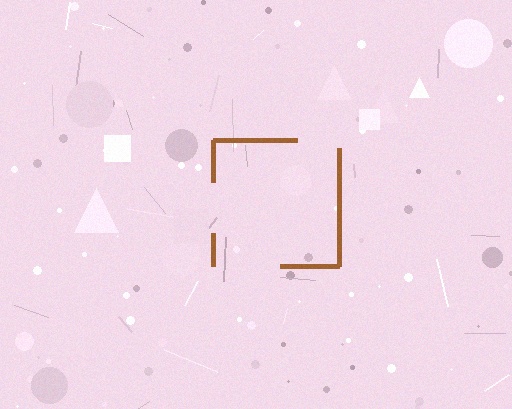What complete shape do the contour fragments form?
The contour fragments form a square.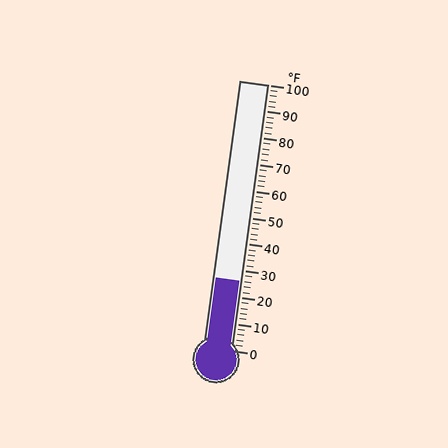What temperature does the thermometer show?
The thermometer shows approximately 26°F.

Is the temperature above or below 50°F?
The temperature is below 50°F.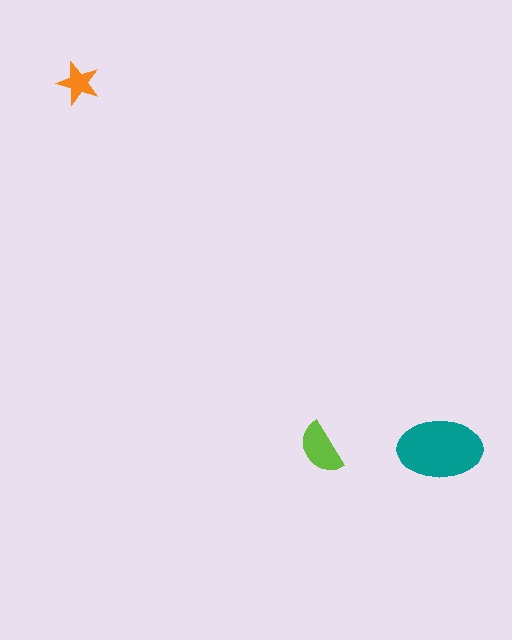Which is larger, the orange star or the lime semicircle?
The lime semicircle.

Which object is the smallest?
The orange star.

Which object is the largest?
The teal ellipse.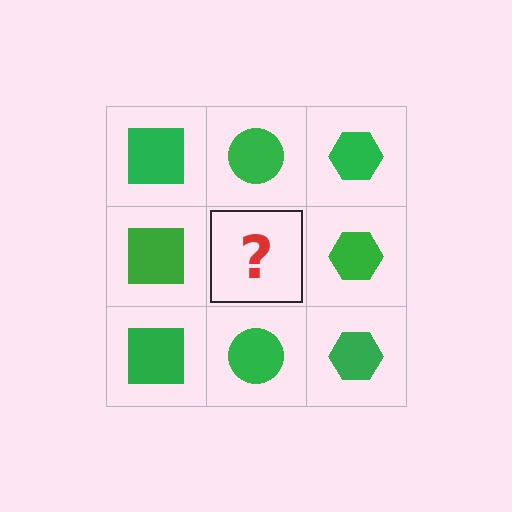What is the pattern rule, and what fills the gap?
The rule is that each column has a consistent shape. The gap should be filled with a green circle.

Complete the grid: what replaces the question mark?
The question mark should be replaced with a green circle.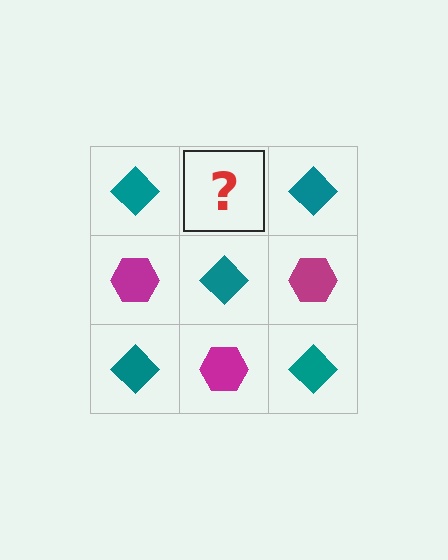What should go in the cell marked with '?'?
The missing cell should contain a magenta hexagon.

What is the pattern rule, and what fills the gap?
The rule is that it alternates teal diamond and magenta hexagon in a checkerboard pattern. The gap should be filled with a magenta hexagon.